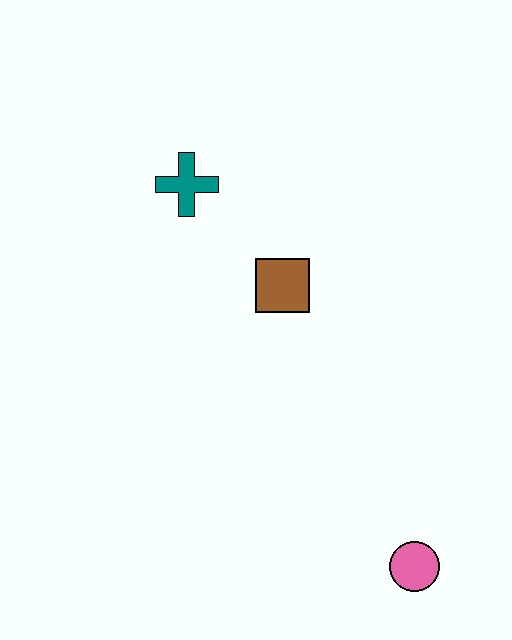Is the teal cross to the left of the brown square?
Yes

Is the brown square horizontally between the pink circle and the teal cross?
Yes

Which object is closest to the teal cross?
The brown square is closest to the teal cross.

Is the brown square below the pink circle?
No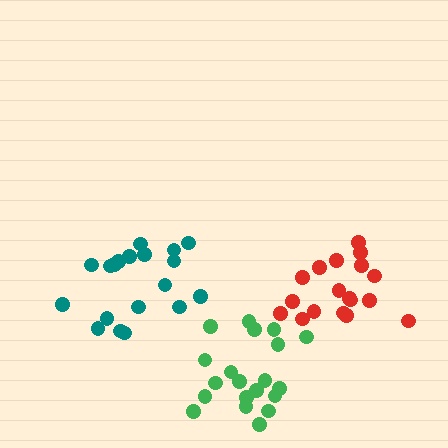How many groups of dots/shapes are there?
There are 3 groups.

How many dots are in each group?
Group 1: 18 dots, Group 2: 19 dots, Group 3: 20 dots (57 total).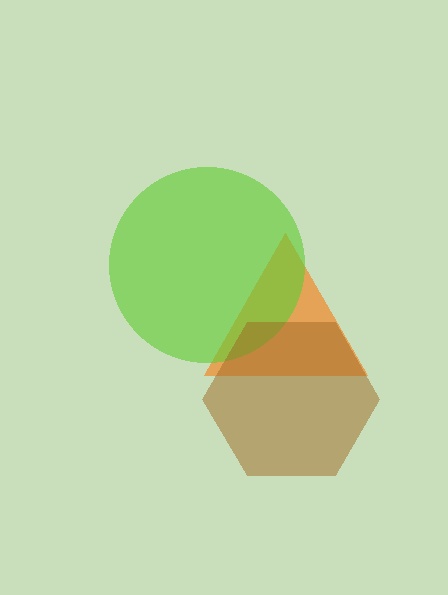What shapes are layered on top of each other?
The layered shapes are: an orange triangle, a lime circle, a brown hexagon.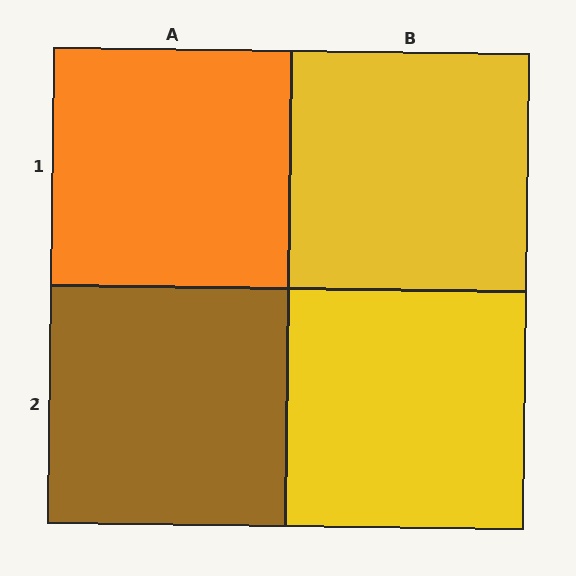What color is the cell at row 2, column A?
Brown.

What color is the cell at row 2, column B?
Yellow.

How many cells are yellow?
2 cells are yellow.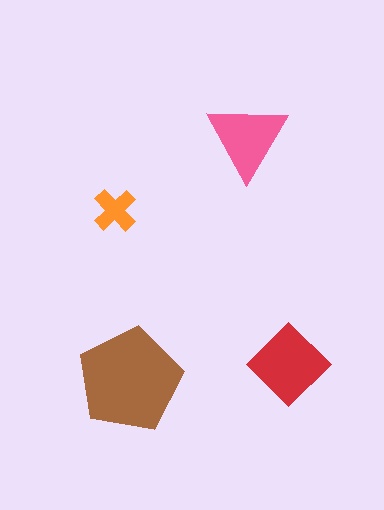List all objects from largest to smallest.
The brown pentagon, the red diamond, the pink triangle, the orange cross.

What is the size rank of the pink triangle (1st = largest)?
3rd.